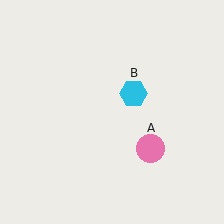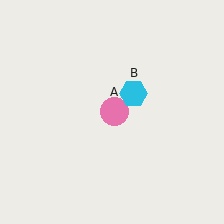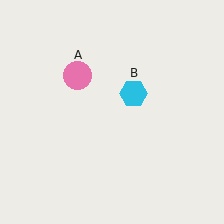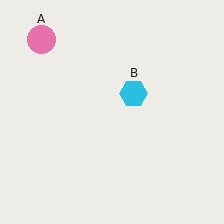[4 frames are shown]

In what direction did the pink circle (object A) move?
The pink circle (object A) moved up and to the left.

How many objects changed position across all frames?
1 object changed position: pink circle (object A).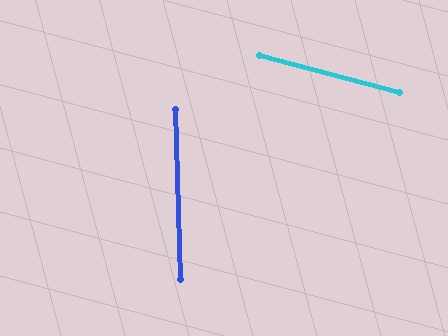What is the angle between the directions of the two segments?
Approximately 73 degrees.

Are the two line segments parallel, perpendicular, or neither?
Neither parallel nor perpendicular — they differ by about 73°.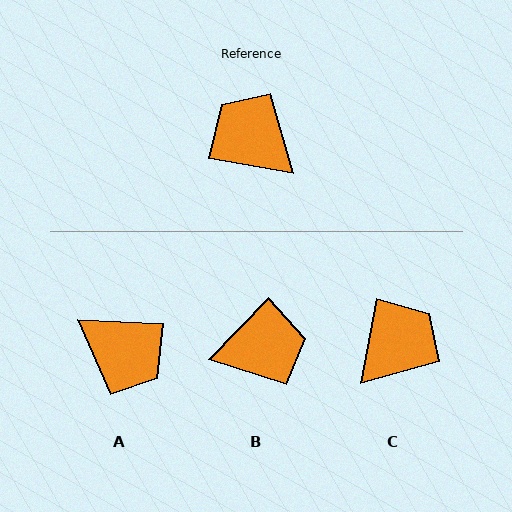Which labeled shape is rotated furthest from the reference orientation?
A, about 173 degrees away.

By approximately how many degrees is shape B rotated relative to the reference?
Approximately 124 degrees clockwise.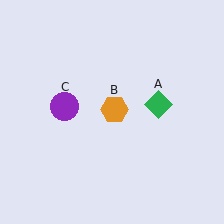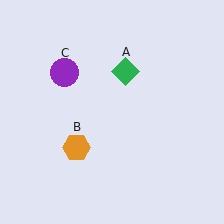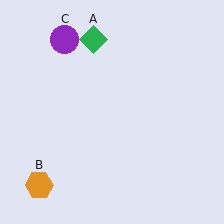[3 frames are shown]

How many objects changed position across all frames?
3 objects changed position: green diamond (object A), orange hexagon (object B), purple circle (object C).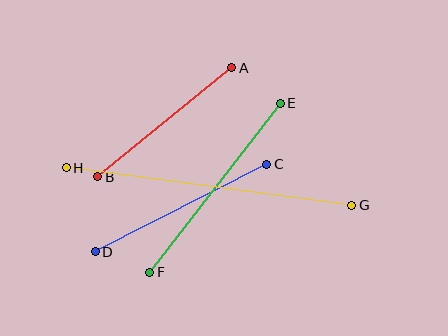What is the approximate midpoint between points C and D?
The midpoint is at approximately (181, 208) pixels.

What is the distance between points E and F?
The distance is approximately 213 pixels.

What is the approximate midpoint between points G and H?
The midpoint is at approximately (209, 186) pixels.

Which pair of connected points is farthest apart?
Points G and H are farthest apart.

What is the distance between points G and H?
The distance is approximately 288 pixels.